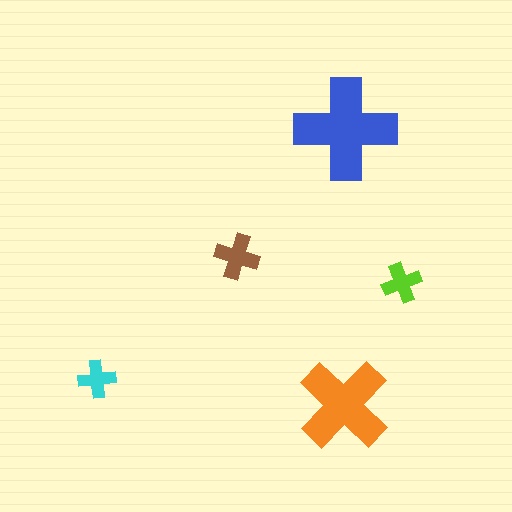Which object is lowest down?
The orange cross is bottommost.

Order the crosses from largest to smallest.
the blue one, the orange one, the brown one, the lime one, the cyan one.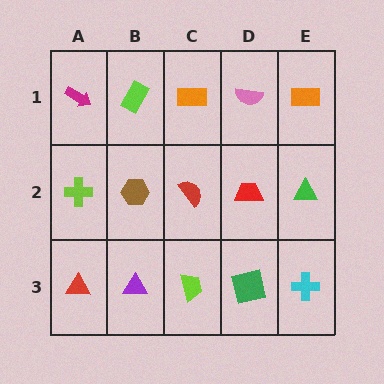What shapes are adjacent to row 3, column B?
A brown hexagon (row 2, column B), a red triangle (row 3, column A), a lime trapezoid (row 3, column C).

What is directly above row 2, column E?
An orange rectangle.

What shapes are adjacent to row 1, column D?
A red trapezoid (row 2, column D), an orange rectangle (row 1, column C), an orange rectangle (row 1, column E).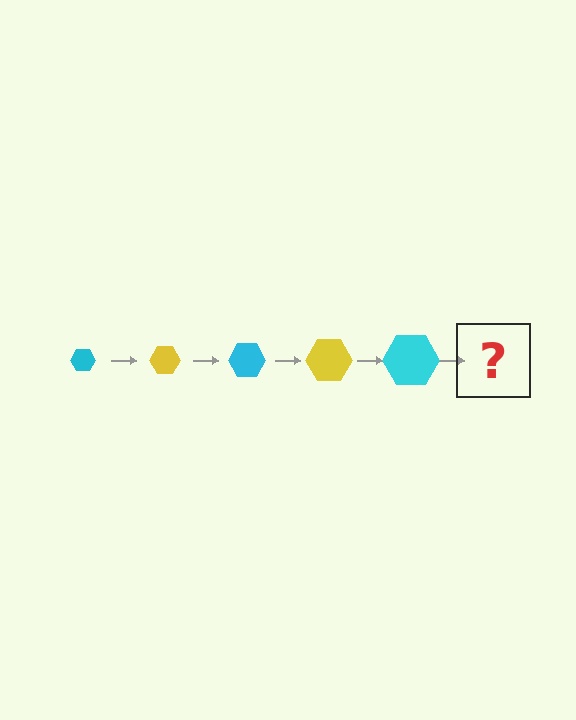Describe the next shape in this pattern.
It should be a yellow hexagon, larger than the previous one.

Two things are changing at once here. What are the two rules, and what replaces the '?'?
The two rules are that the hexagon grows larger each step and the color cycles through cyan and yellow. The '?' should be a yellow hexagon, larger than the previous one.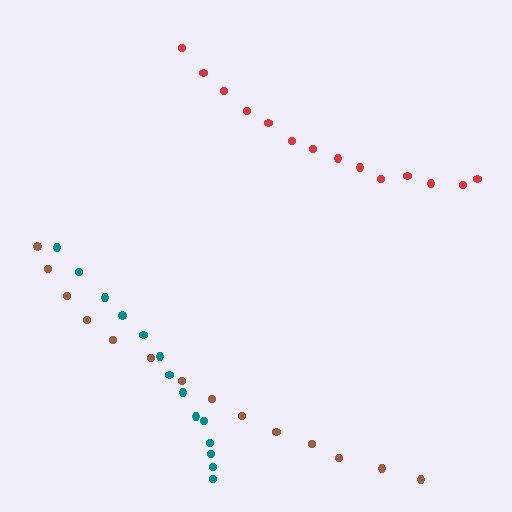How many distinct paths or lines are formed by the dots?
There are 3 distinct paths.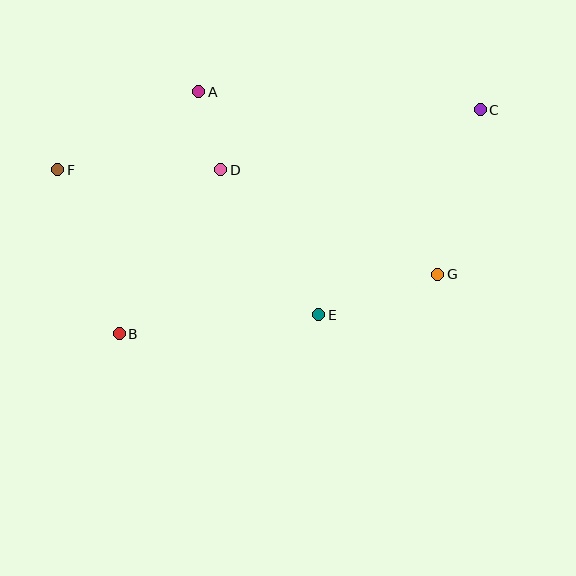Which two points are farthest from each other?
Points C and F are farthest from each other.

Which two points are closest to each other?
Points A and D are closest to each other.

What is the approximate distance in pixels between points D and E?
The distance between D and E is approximately 175 pixels.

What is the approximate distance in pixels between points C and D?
The distance between C and D is approximately 267 pixels.